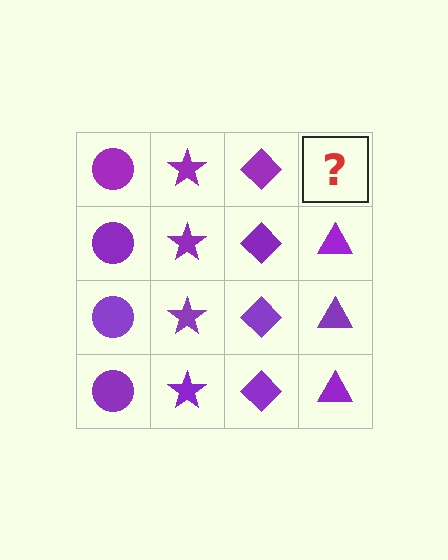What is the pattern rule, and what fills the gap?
The rule is that each column has a consistent shape. The gap should be filled with a purple triangle.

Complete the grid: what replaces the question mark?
The question mark should be replaced with a purple triangle.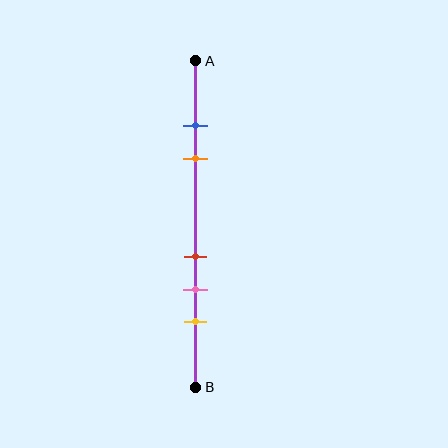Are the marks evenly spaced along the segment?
No, the marks are not evenly spaced.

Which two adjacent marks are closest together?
The blue and orange marks are the closest adjacent pair.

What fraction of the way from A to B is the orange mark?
The orange mark is approximately 30% (0.3) of the way from A to B.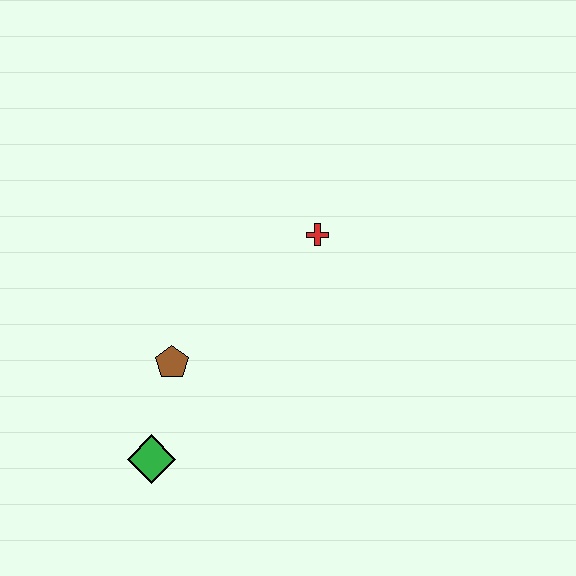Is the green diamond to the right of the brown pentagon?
No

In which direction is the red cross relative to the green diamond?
The red cross is above the green diamond.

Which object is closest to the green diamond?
The brown pentagon is closest to the green diamond.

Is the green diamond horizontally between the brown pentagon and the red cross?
No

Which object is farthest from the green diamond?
The red cross is farthest from the green diamond.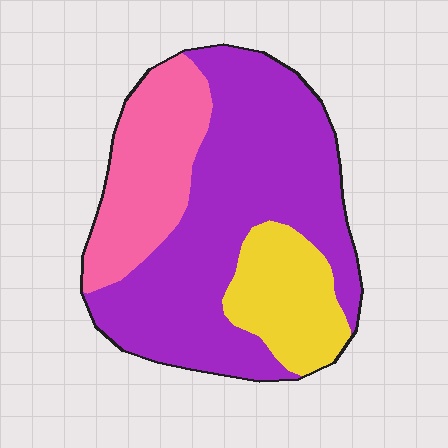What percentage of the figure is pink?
Pink takes up about one quarter (1/4) of the figure.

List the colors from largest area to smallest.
From largest to smallest: purple, pink, yellow.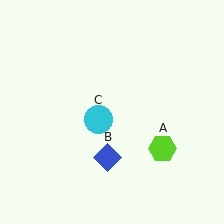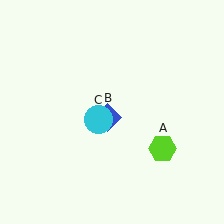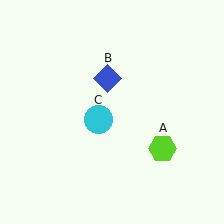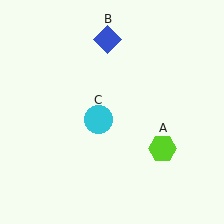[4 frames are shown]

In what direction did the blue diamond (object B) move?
The blue diamond (object B) moved up.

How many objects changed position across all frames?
1 object changed position: blue diamond (object B).